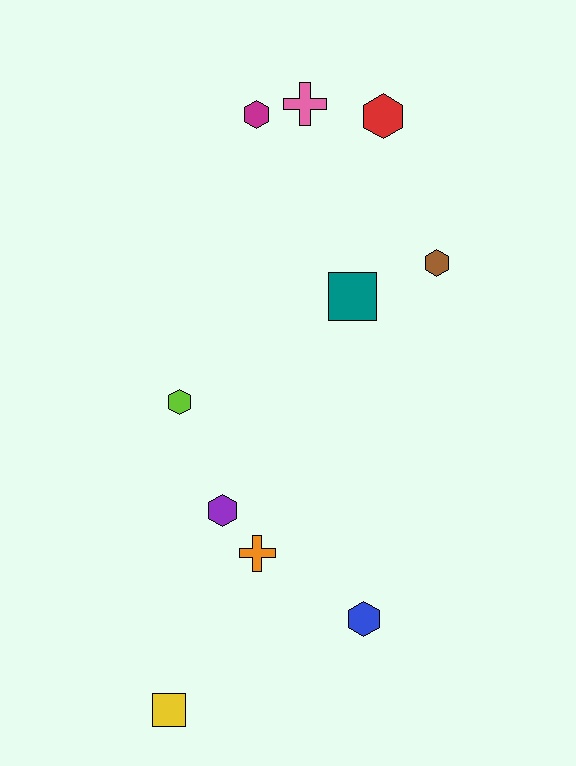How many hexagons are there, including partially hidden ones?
There are 6 hexagons.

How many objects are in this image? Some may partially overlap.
There are 10 objects.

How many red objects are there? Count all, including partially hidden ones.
There is 1 red object.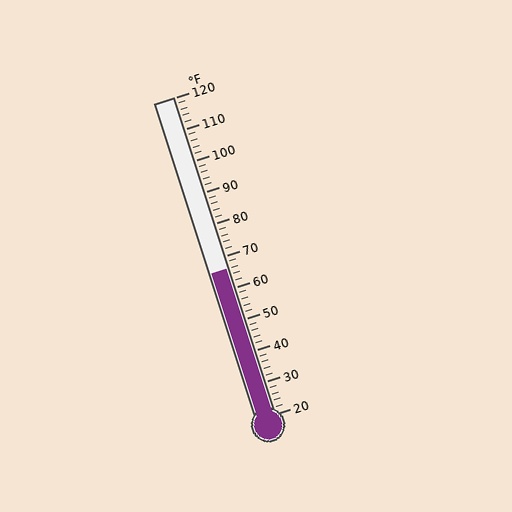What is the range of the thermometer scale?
The thermometer scale ranges from 20°F to 120°F.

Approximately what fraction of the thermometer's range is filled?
The thermometer is filled to approximately 45% of its range.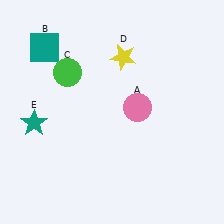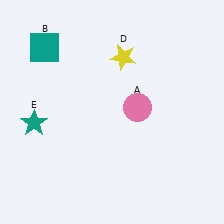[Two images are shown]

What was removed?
The green circle (C) was removed in Image 2.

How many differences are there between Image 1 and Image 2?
There is 1 difference between the two images.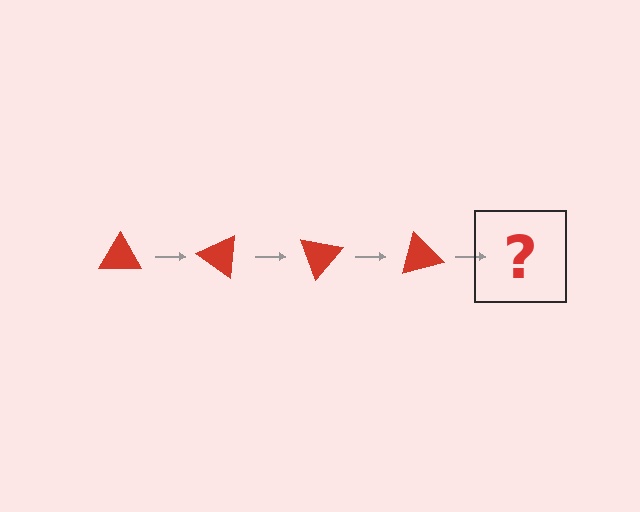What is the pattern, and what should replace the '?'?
The pattern is that the triangle rotates 35 degrees each step. The '?' should be a red triangle rotated 140 degrees.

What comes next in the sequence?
The next element should be a red triangle rotated 140 degrees.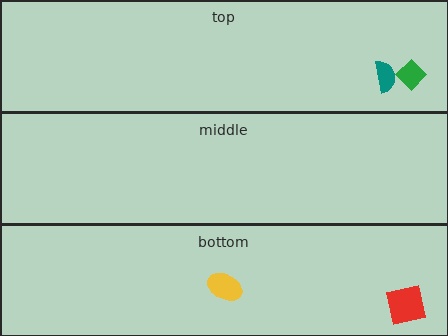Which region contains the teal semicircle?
The top region.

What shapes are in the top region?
The teal semicircle, the green diamond.